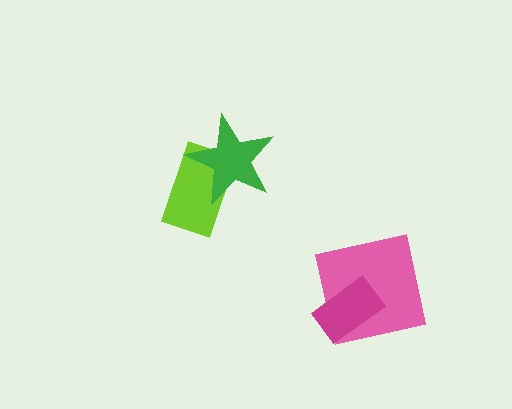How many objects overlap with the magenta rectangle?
1 object overlaps with the magenta rectangle.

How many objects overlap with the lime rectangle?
1 object overlaps with the lime rectangle.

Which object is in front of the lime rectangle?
The green star is in front of the lime rectangle.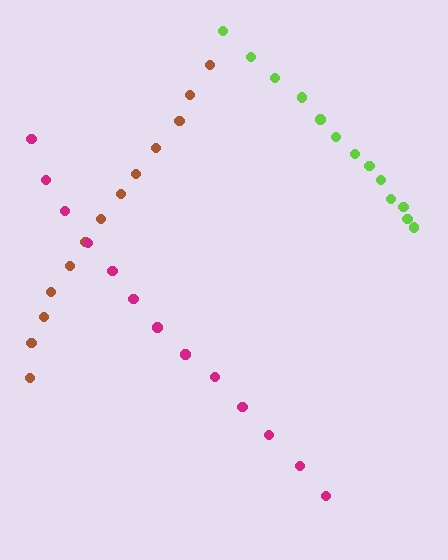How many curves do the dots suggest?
There are 3 distinct paths.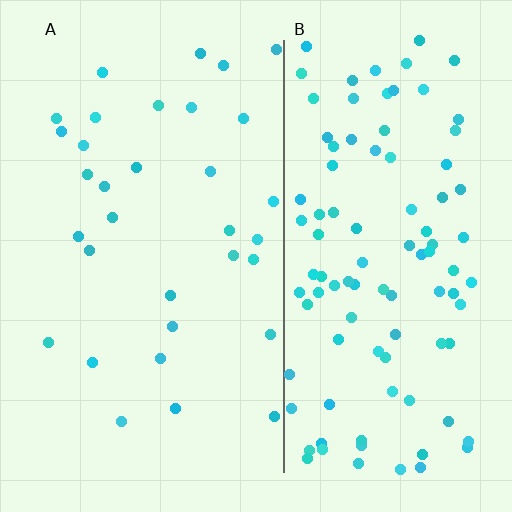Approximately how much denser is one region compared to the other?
Approximately 3.2× — region B over region A.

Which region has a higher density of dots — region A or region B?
B (the right).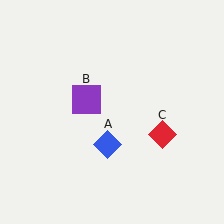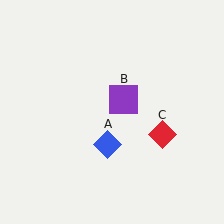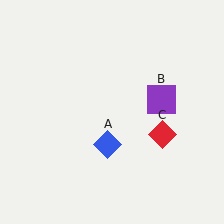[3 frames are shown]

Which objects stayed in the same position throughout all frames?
Blue diamond (object A) and red diamond (object C) remained stationary.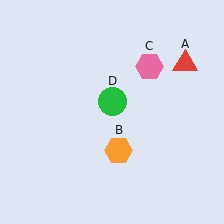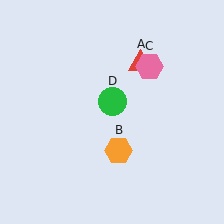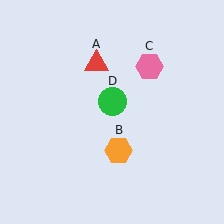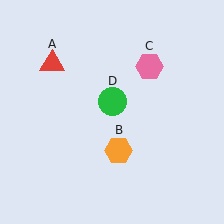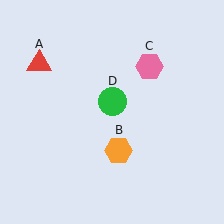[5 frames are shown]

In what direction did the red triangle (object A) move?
The red triangle (object A) moved left.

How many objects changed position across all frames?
1 object changed position: red triangle (object A).